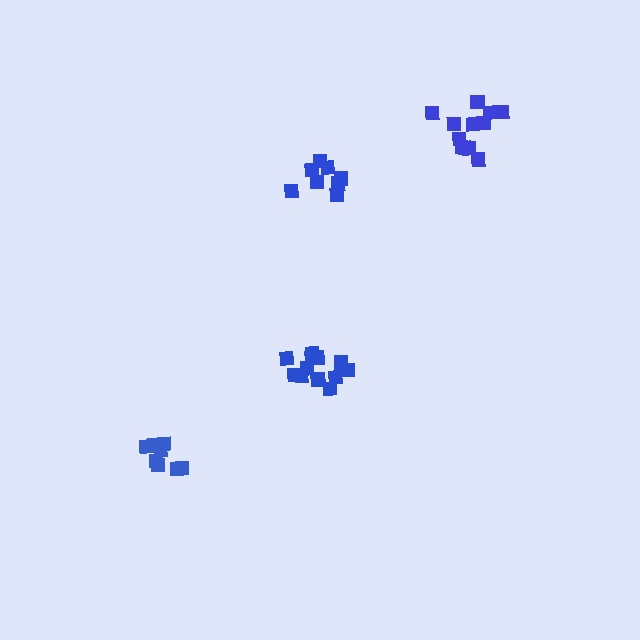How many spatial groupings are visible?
There are 4 spatial groupings.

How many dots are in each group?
Group 1: 12 dots, Group 2: 12 dots, Group 3: 8 dots, Group 4: 8 dots (40 total).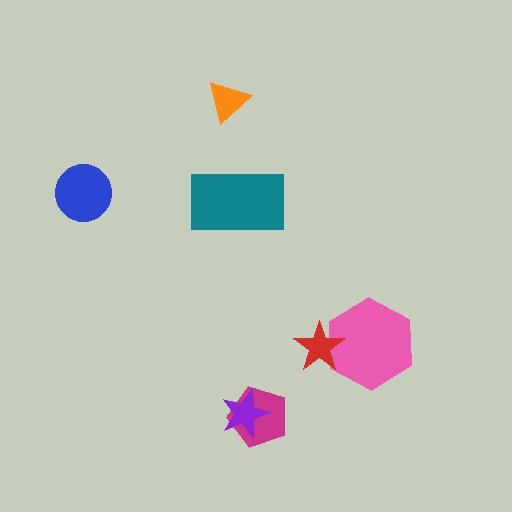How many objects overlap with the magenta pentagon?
1 object overlaps with the magenta pentagon.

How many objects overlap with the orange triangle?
0 objects overlap with the orange triangle.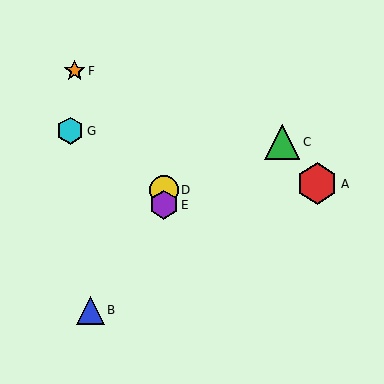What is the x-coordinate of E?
Object E is at x≈164.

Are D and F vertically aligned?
No, D is at x≈164 and F is at x≈75.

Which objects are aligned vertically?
Objects D, E are aligned vertically.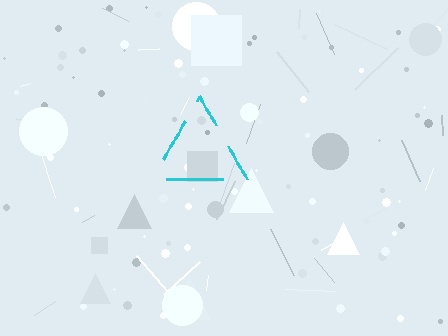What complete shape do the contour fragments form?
The contour fragments form a triangle.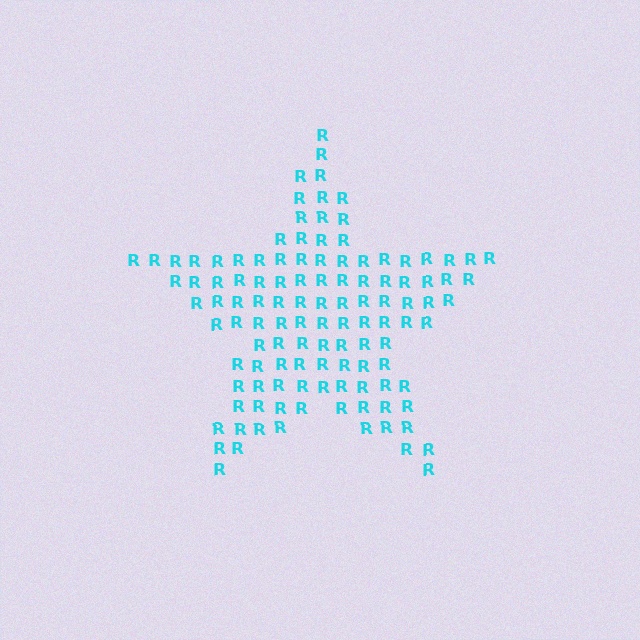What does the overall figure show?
The overall figure shows a star.